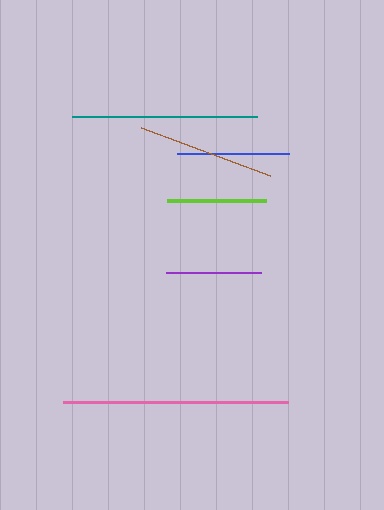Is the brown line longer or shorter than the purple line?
The brown line is longer than the purple line.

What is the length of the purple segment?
The purple segment is approximately 95 pixels long.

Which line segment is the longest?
The pink line is the longest at approximately 225 pixels.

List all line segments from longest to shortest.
From longest to shortest: pink, teal, brown, blue, lime, purple.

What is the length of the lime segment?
The lime segment is approximately 99 pixels long.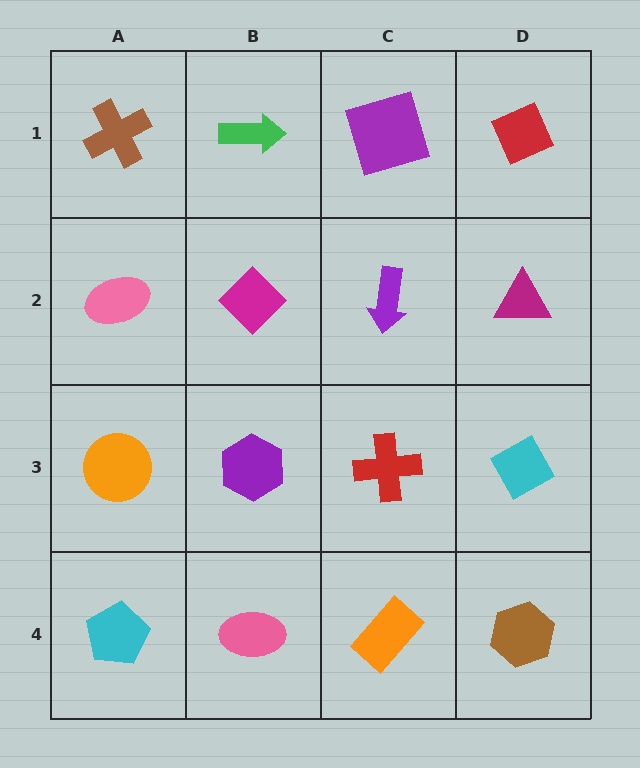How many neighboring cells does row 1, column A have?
2.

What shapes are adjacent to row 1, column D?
A magenta triangle (row 2, column D), a purple square (row 1, column C).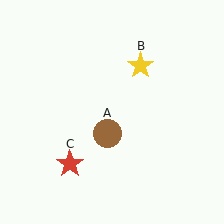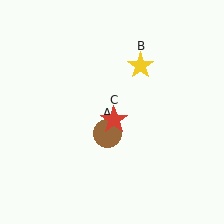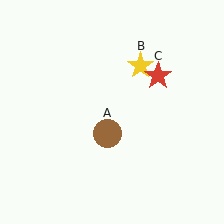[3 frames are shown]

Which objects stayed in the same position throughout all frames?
Brown circle (object A) and yellow star (object B) remained stationary.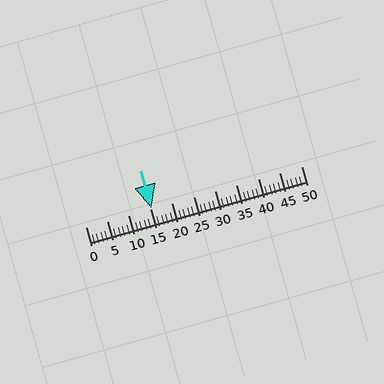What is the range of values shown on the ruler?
The ruler shows values from 0 to 50.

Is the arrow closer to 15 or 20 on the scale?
The arrow is closer to 15.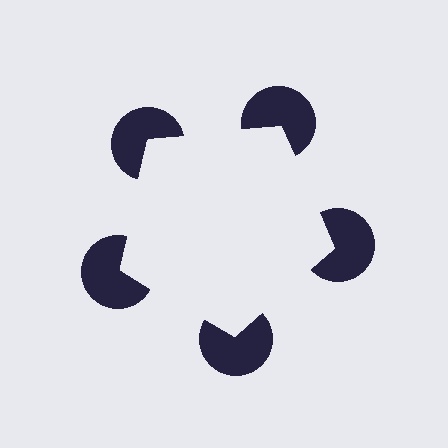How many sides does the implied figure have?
5 sides.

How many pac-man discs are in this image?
There are 5 — one at each vertex of the illusory pentagon.